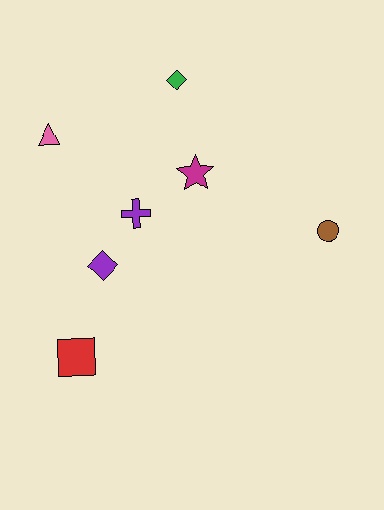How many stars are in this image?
There is 1 star.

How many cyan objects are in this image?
There are no cyan objects.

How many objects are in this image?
There are 7 objects.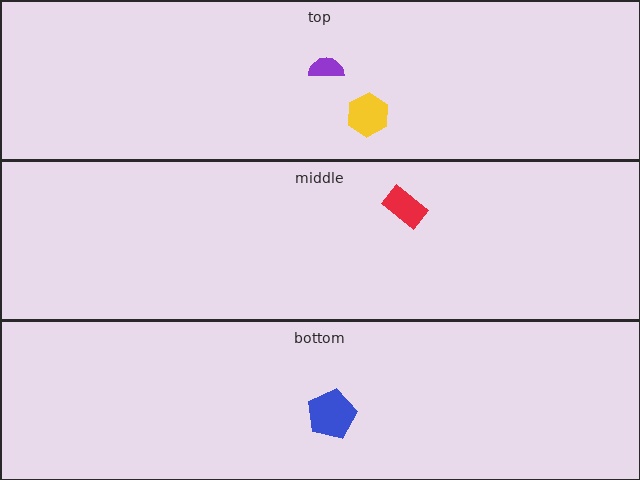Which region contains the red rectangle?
The middle region.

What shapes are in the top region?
The purple semicircle, the yellow hexagon.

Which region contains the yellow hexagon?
The top region.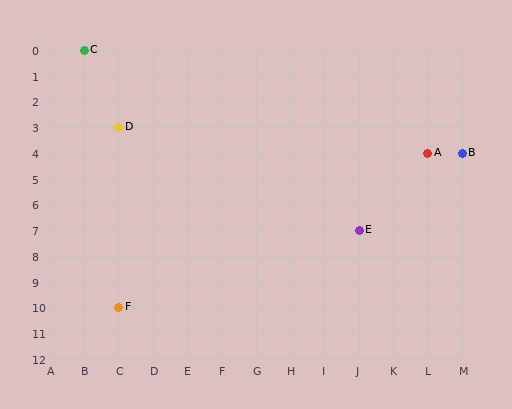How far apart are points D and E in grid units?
Points D and E are 7 columns and 4 rows apart (about 8.1 grid units diagonally).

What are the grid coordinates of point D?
Point D is at grid coordinates (C, 3).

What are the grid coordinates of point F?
Point F is at grid coordinates (C, 10).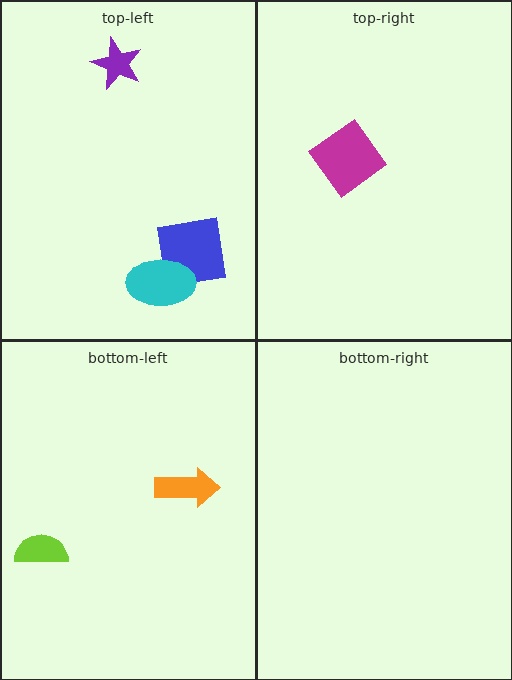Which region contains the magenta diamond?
The top-right region.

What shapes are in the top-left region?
The purple star, the blue square, the cyan ellipse.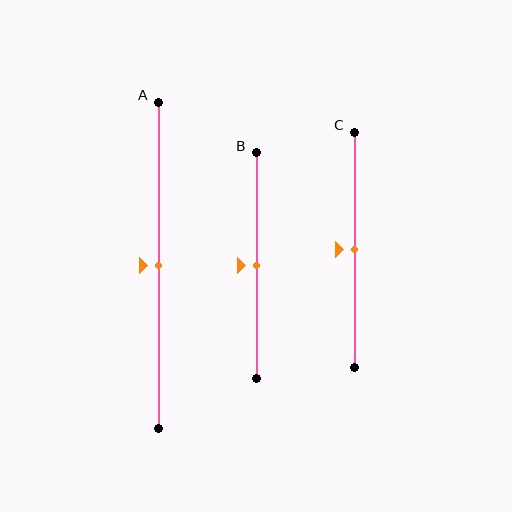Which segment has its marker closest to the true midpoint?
Segment A has its marker closest to the true midpoint.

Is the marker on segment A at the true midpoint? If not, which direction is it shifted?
Yes, the marker on segment A is at the true midpoint.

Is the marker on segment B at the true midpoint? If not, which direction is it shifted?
Yes, the marker on segment B is at the true midpoint.